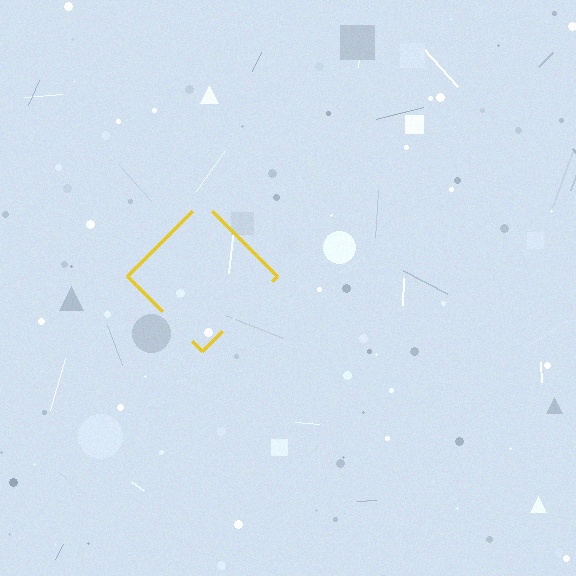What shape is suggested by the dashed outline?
The dashed outline suggests a diamond.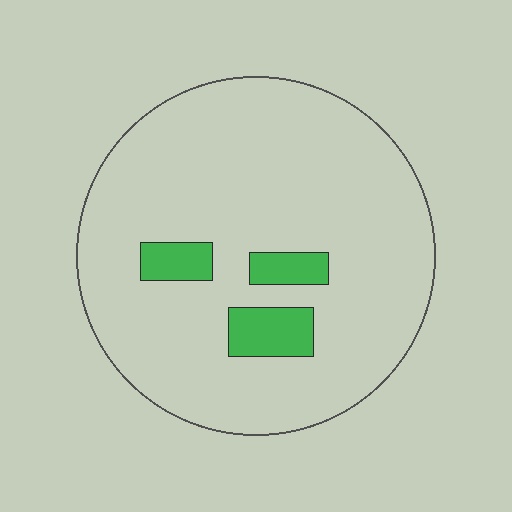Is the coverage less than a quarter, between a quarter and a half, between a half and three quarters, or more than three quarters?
Less than a quarter.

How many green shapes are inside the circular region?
3.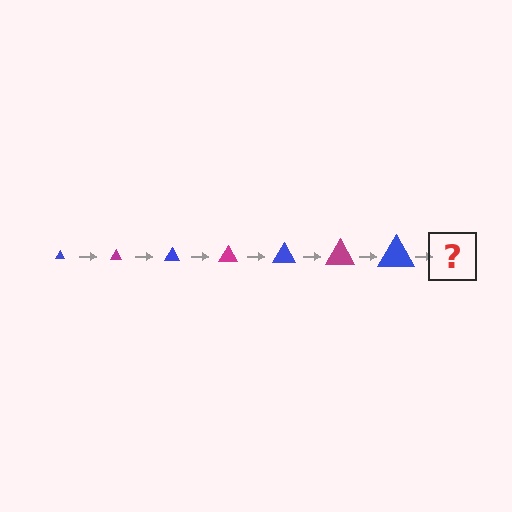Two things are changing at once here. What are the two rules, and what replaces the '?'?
The two rules are that the triangle grows larger each step and the color cycles through blue and magenta. The '?' should be a magenta triangle, larger than the previous one.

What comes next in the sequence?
The next element should be a magenta triangle, larger than the previous one.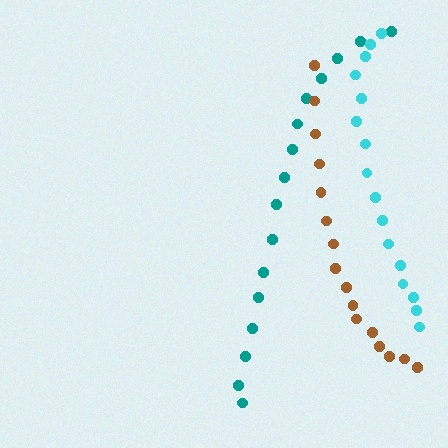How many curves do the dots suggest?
There are 3 distinct paths.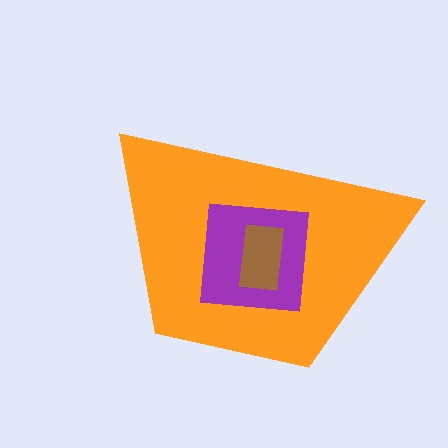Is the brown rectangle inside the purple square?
Yes.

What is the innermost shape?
The brown rectangle.